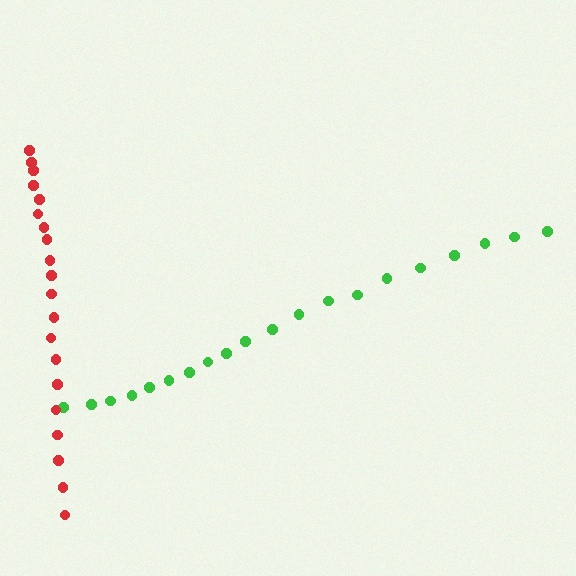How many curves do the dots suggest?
There are 2 distinct paths.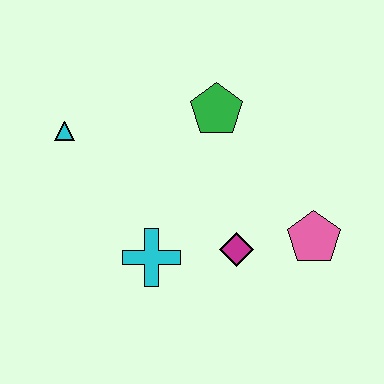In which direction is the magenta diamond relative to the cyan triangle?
The magenta diamond is to the right of the cyan triangle.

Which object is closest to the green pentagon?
The magenta diamond is closest to the green pentagon.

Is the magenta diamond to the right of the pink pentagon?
No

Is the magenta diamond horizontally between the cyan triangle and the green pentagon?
No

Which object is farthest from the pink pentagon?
The cyan triangle is farthest from the pink pentagon.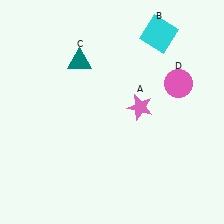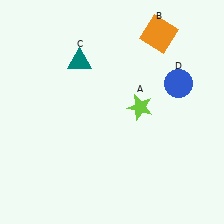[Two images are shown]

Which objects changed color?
A changed from pink to lime. B changed from cyan to orange. D changed from pink to blue.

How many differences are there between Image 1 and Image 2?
There are 3 differences between the two images.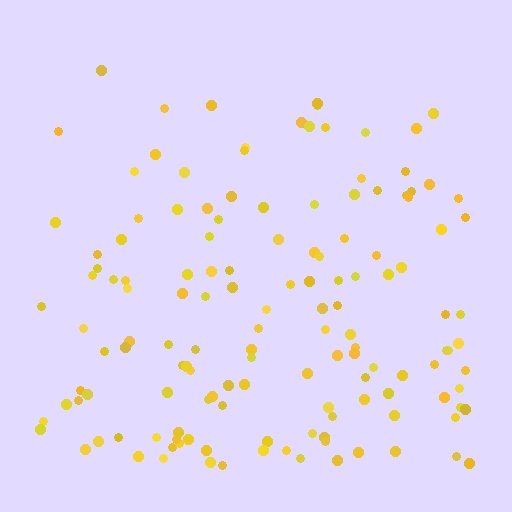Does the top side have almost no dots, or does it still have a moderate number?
Still a moderate number, just noticeably fewer than the bottom.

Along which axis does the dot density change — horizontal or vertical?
Vertical.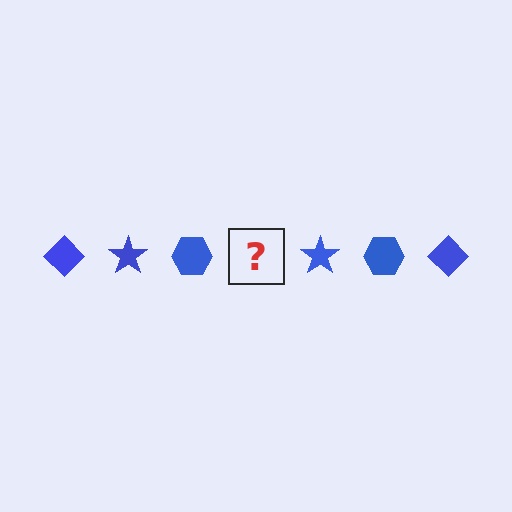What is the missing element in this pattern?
The missing element is a blue diamond.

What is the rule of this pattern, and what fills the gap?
The rule is that the pattern cycles through diamond, star, hexagon shapes in blue. The gap should be filled with a blue diamond.